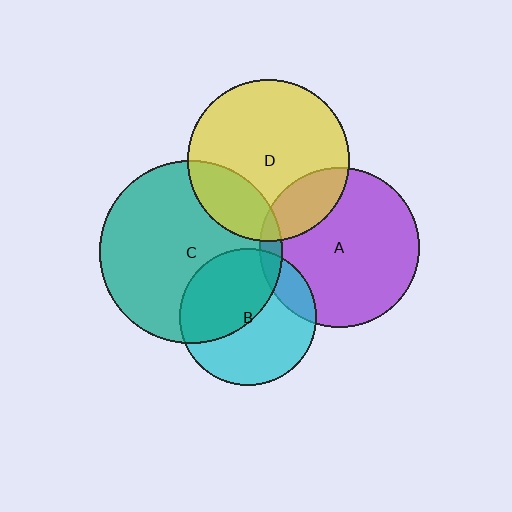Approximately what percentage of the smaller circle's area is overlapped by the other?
Approximately 5%.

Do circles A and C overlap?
Yes.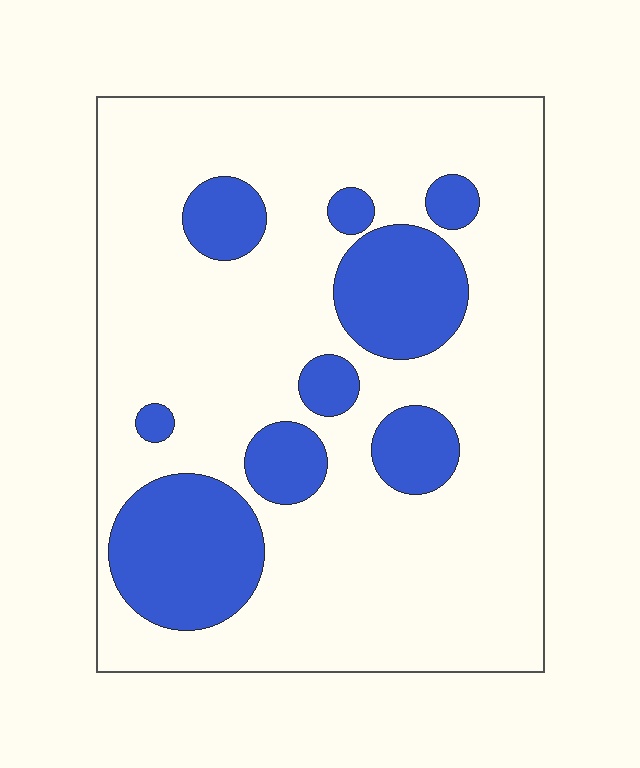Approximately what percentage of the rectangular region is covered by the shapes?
Approximately 25%.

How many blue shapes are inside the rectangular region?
9.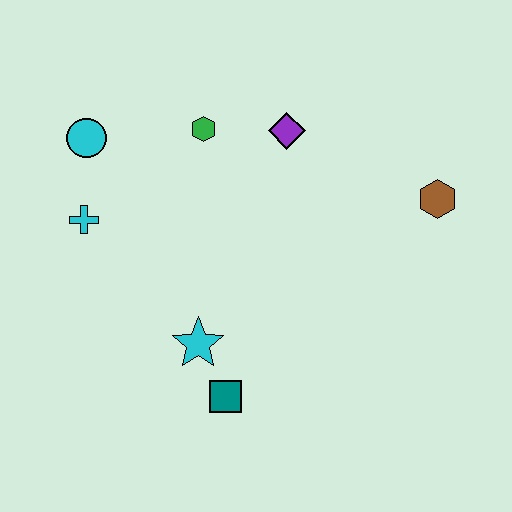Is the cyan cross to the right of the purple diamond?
No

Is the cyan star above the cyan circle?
No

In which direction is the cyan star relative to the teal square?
The cyan star is above the teal square.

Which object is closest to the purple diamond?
The green hexagon is closest to the purple diamond.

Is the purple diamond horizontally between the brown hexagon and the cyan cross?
Yes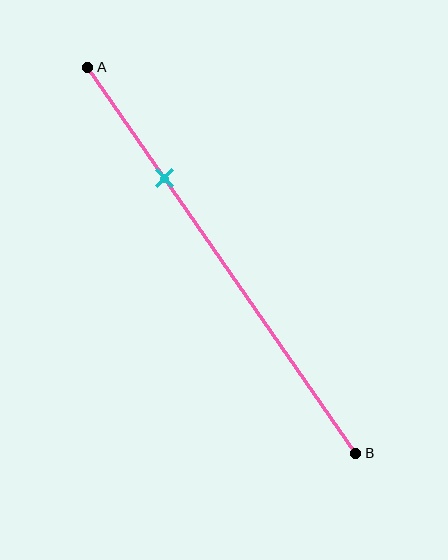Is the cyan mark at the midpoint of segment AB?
No, the mark is at about 30% from A, not at the 50% midpoint.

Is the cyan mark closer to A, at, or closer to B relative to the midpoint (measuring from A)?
The cyan mark is closer to point A than the midpoint of segment AB.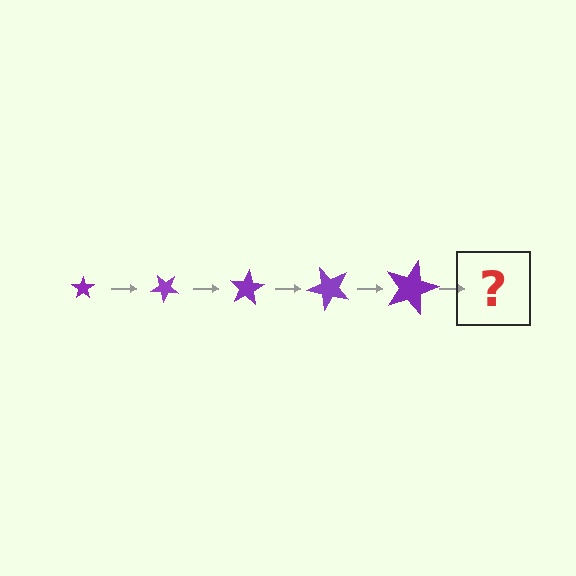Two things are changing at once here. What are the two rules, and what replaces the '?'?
The two rules are that the star grows larger each step and it rotates 40 degrees each step. The '?' should be a star, larger than the previous one and rotated 200 degrees from the start.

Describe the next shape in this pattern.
It should be a star, larger than the previous one and rotated 200 degrees from the start.